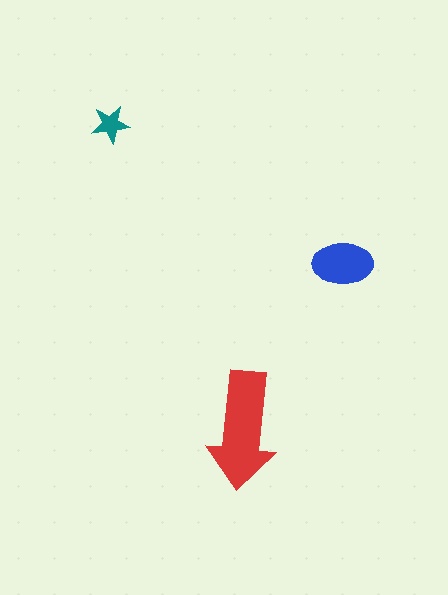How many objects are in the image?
There are 3 objects in the image.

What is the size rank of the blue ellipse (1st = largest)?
2nd.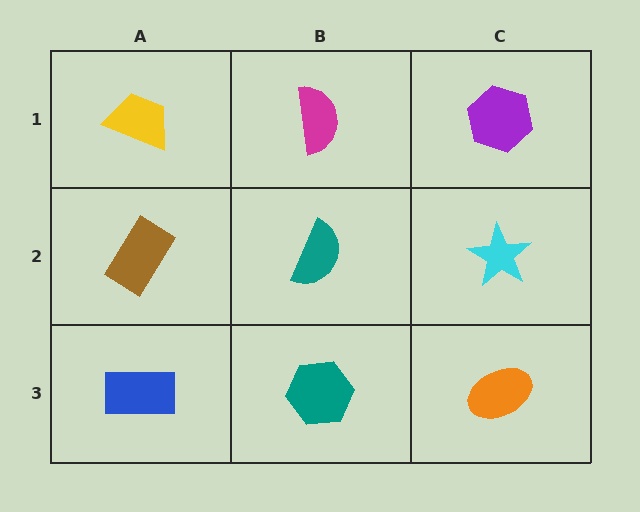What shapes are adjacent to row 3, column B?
A teal semicircle (row 2, column B), a blue rectangle (row 3, column A), an orange ellipse (row 3, column C).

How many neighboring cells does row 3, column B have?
3.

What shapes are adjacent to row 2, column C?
A purple hexagon (row 1, column C), an orange ellipse (row 3, column C), a teal semicircle (row 2, column B).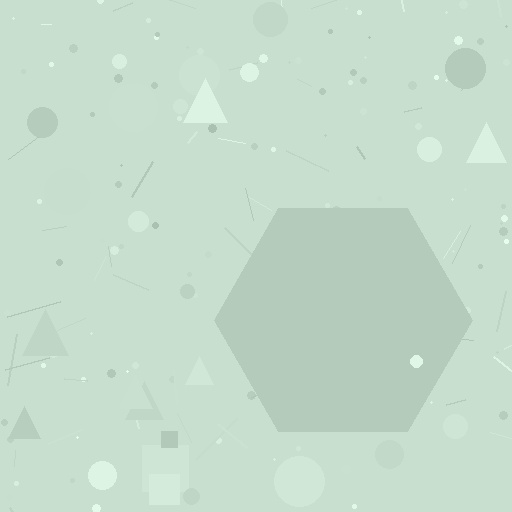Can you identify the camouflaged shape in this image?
The camouflaged shape is a hexagon.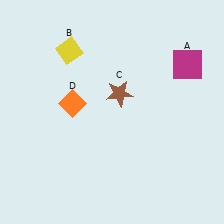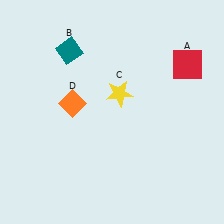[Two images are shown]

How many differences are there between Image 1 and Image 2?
There are 3 differences between the two images.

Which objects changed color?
A changed from magenta to red. B changed from yellow to teal. C changed from brown to yellow.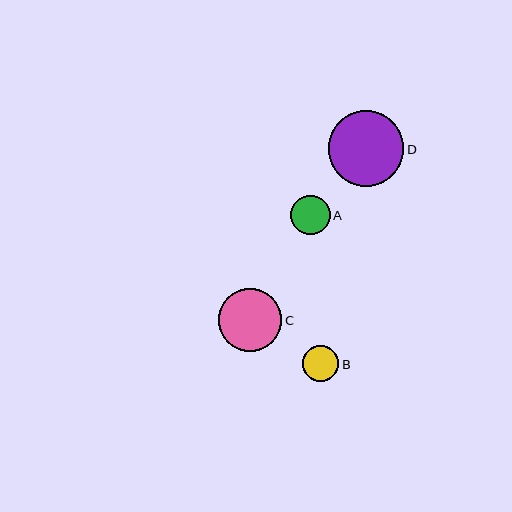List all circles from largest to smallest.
From largest to smallest: D, C, A, B.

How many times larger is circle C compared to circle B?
Circle C is approximately 1.7 times the size of circle B.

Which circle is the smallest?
Circle B is the smallest with a size of approximately 36 pixels.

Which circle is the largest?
Circle D is the largest with a size of approximately 76 pixels.